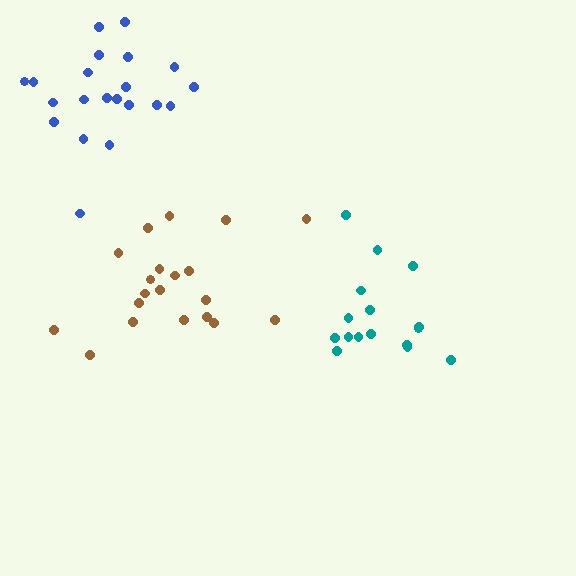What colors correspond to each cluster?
The clusters are colored: brown, teal, blue.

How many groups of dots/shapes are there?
There are 3 groups.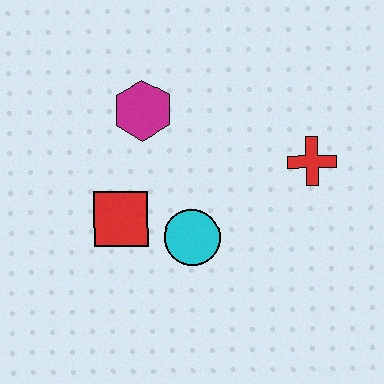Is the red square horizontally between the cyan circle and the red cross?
No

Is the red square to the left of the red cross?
Yes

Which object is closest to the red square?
The cyan circle is closest to the red square.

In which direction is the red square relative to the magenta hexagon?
The red square is below the magenta hexagon.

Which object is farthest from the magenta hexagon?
The red cross is farthest from the magenta hexagon.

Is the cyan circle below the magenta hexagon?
Yes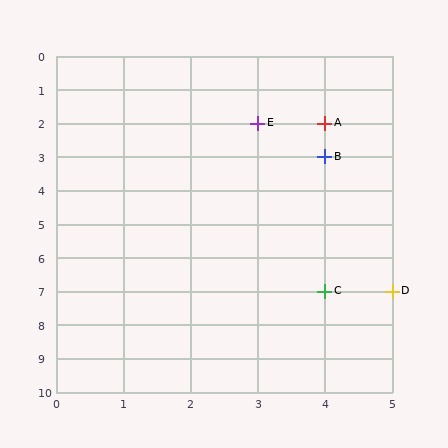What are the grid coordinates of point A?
Point A is at grid coordinates (4, 2).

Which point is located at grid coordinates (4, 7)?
Point C is at (4, 7).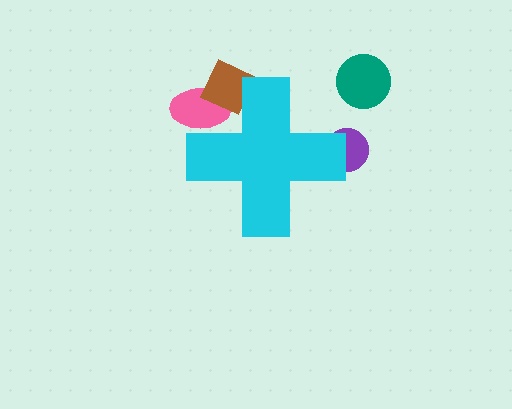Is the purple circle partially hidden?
Yes, the purple circle is partially hidden behind the cyan cross.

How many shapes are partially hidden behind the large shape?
3 shapes are partially hidden.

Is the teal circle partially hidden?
No, the teal circle is fully visible.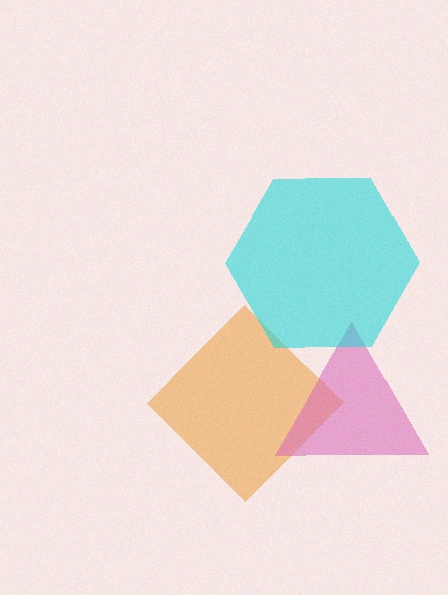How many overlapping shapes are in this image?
There are 3 overlapping shapes in the image.